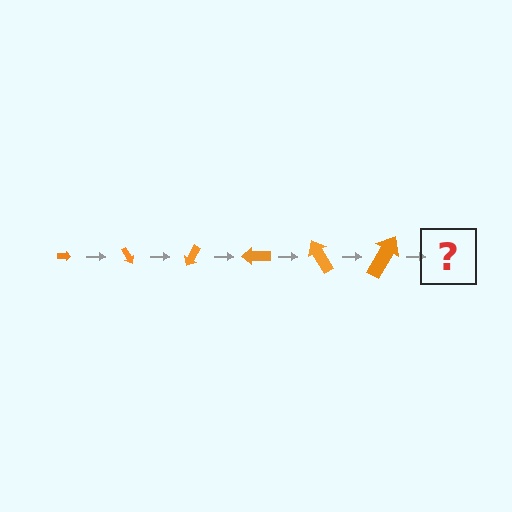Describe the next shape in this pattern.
It should be an arrow, larger than the previous one and rotated 360 degrees from the start.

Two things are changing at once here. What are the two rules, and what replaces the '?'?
The two rules are that the arrow grows larger each step and it rotates 60 degrees each step. The '?' should be an arrow, larger than the previous one and rotated 360 degrees from the start.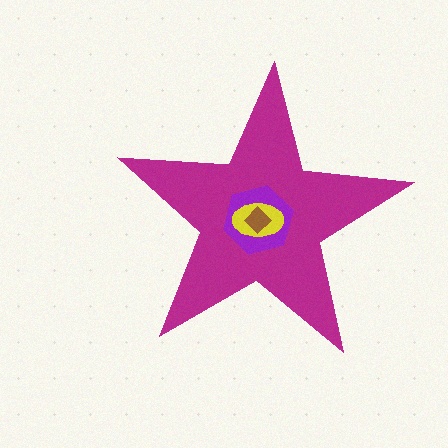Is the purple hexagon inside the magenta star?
Yes.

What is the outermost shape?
The magenta star.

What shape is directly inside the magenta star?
The purple hexagon.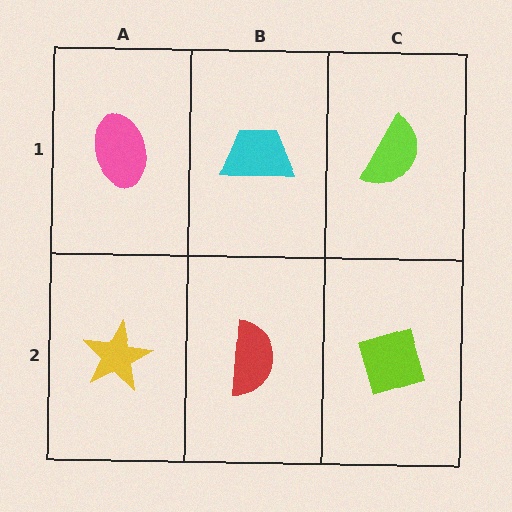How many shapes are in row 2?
3 shapes.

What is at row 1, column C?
A lime semicircle.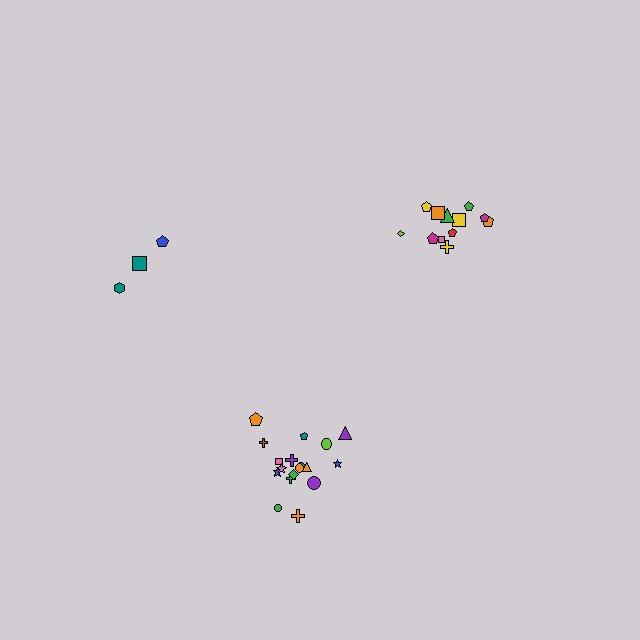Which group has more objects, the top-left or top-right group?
The top-right group.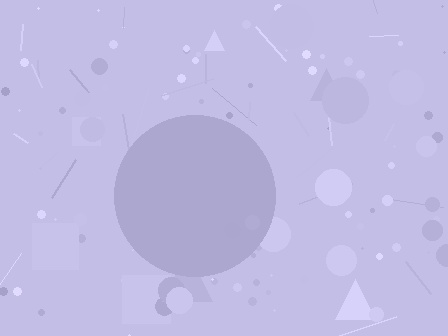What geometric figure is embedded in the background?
A circle is embedded in the background.